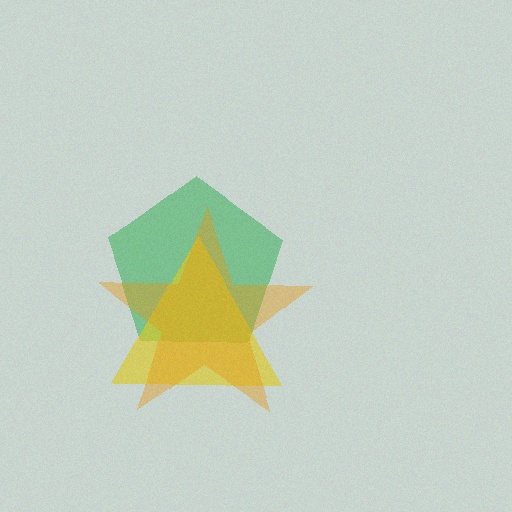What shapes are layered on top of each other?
The layered shapes are: a green pentagon, a yellow triangle, an orange star.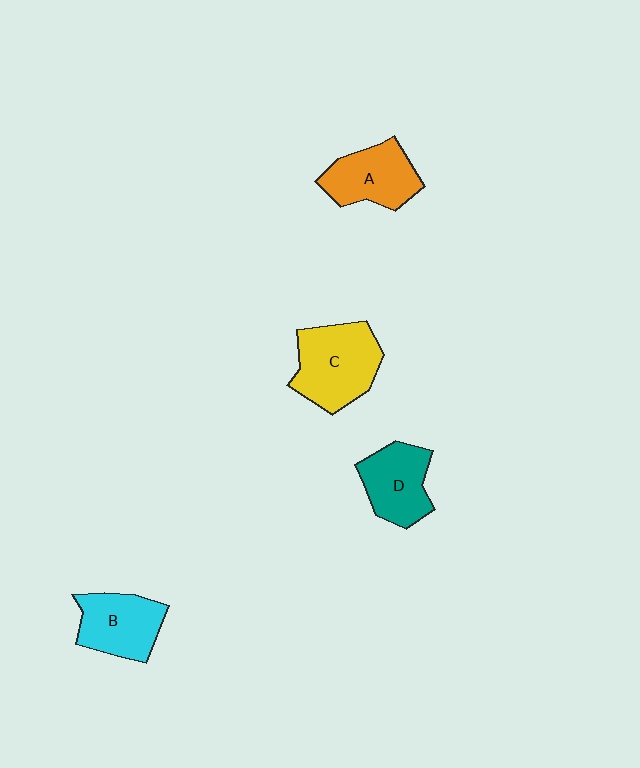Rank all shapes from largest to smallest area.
From largest to smallest: C (yellow), A (orange), B (cyan), D (teal).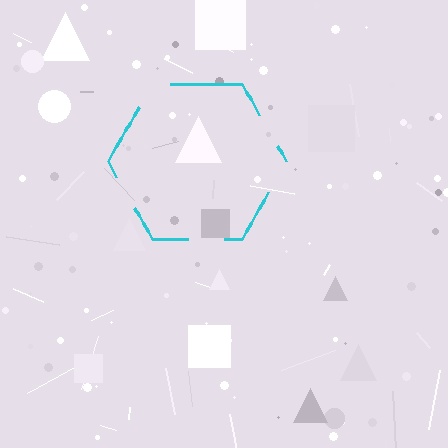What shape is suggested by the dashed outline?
The dashed outline suggests a hexagon.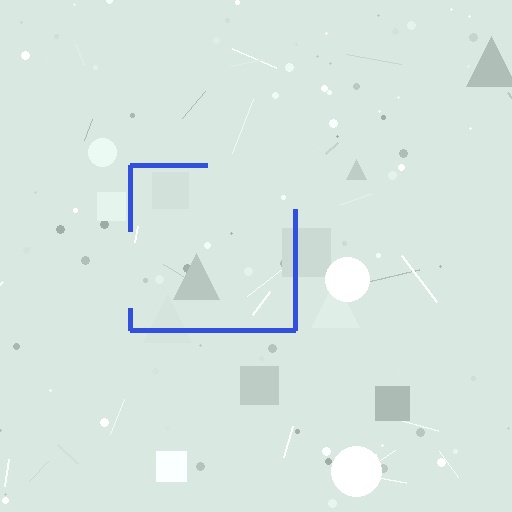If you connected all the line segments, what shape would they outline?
They would outline a square.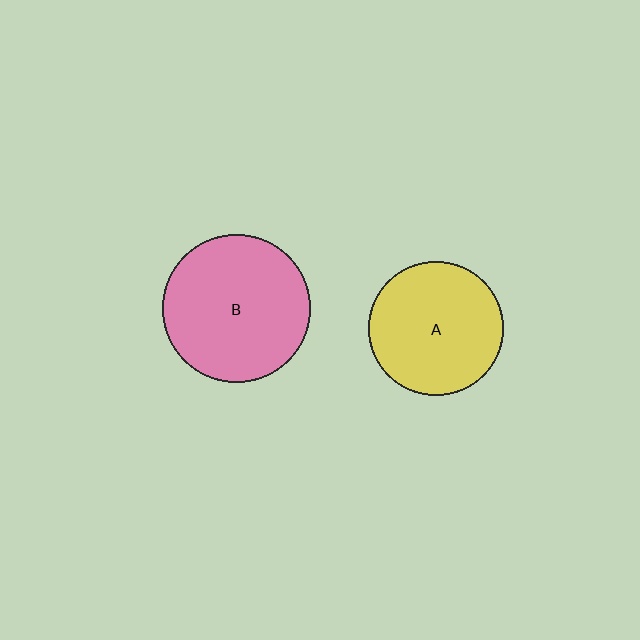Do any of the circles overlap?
No, none of the circles overlap.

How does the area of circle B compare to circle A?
Approximately 1.2 times.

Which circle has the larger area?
Circle B (pink).